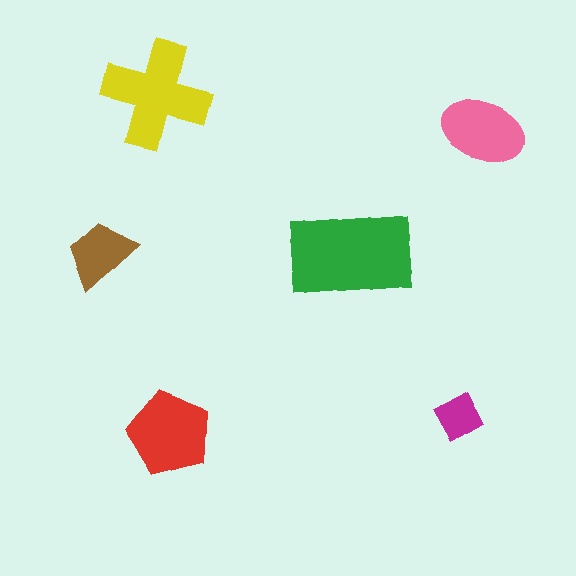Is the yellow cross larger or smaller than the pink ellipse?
Larger.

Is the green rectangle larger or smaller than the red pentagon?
Larger.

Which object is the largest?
The green rectangle.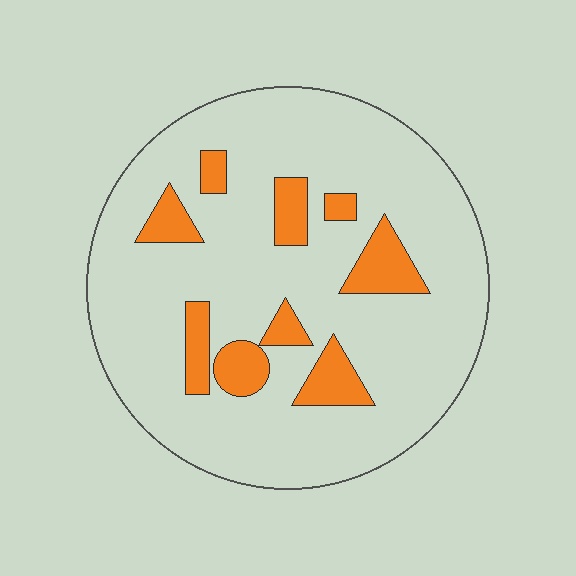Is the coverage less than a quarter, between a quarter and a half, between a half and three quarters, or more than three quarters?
Less than a quarter.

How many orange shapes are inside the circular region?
9.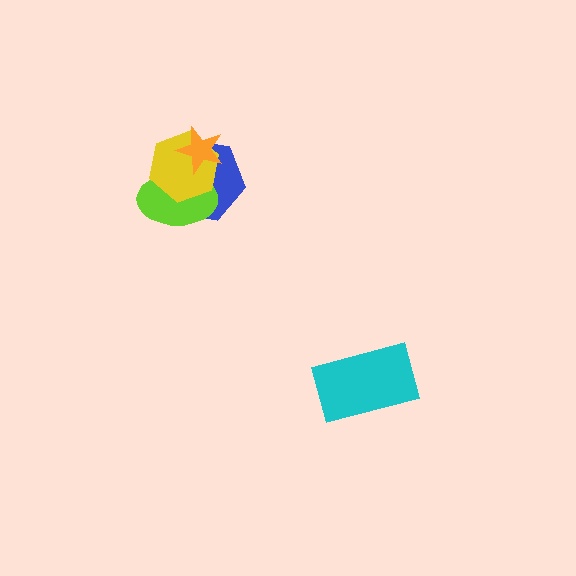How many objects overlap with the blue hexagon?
3 objects overlap with the blue hexagon.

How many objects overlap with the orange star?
3 objects overlap with the orange star.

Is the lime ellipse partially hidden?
Yes, it is partially covered by another shape.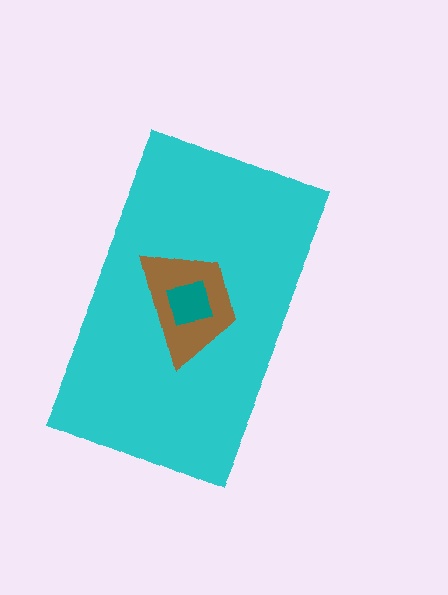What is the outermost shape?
The cyan rectangle.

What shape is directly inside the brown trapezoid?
The teal square.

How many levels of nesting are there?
3.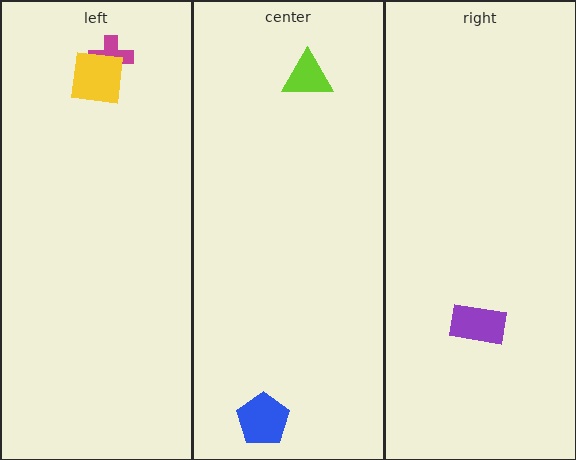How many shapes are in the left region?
2.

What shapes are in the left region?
The magenta cross, the yellow square.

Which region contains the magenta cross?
The left region.